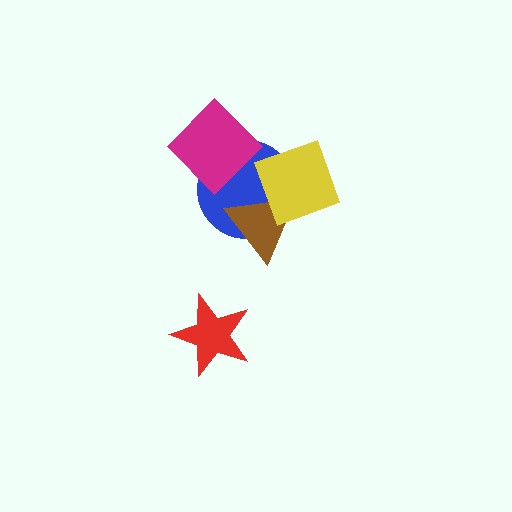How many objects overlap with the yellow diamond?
2 objects overlap with the yellow diamond.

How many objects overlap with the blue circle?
3 objects overlap with the blue circle.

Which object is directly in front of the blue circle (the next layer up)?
The brown triangle is directly in front of the blue circle.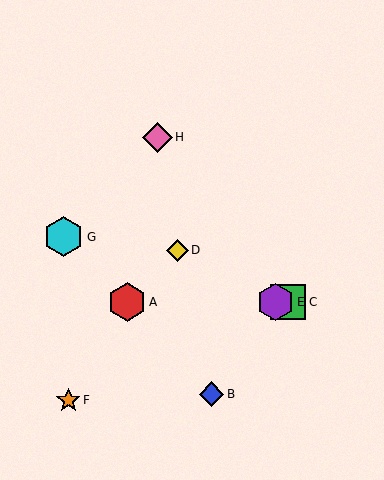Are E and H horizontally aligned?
No, E is at y≈302 and H is at y≈137.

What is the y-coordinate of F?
Object F is at y≈400.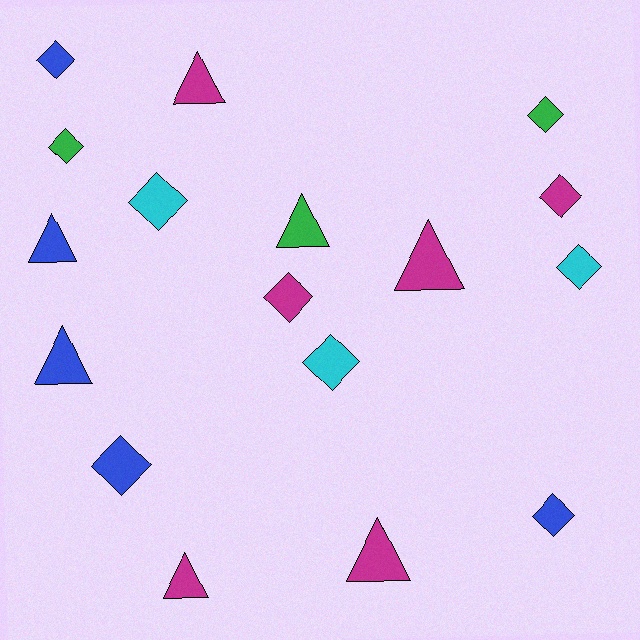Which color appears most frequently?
Magenta, with 6 objects.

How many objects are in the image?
There are 17 objects.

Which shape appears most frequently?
Diamond, with 10 objects.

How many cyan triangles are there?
There are no cyan triangles.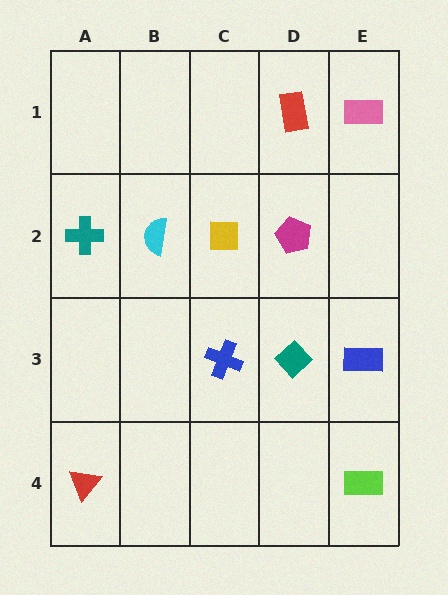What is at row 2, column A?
A teal cross.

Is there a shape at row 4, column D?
No, that cell is empty.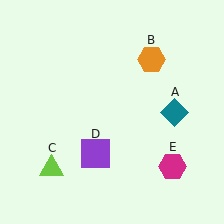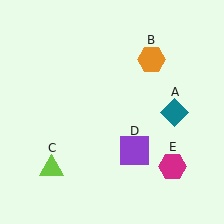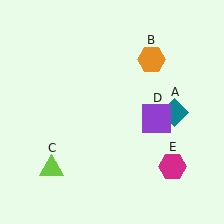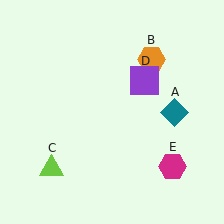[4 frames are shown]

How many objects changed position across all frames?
1 object changed position: purple square (object D).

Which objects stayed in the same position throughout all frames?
Teal diamond (object A) and orange hexagon (object B) and lime triangle (object C) and magenta hexagon (object E) remained stationary.